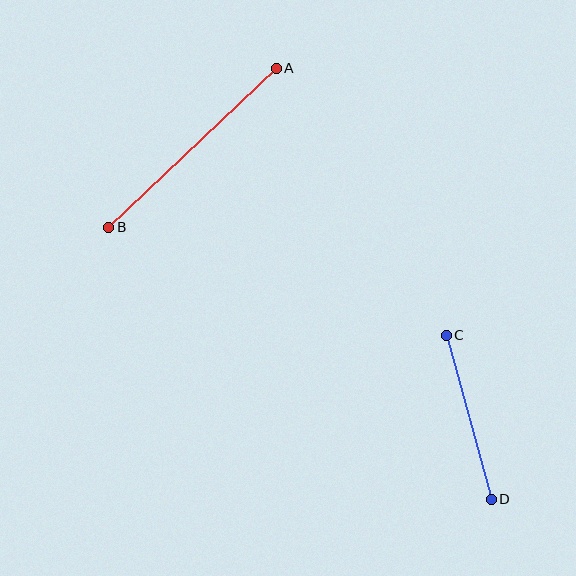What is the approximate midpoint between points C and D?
The midpoint is at approximately (469, 417) pixels.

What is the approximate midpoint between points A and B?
The midpoint is at approximately (192, 148) pixels.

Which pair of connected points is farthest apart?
Points A and B are farthest apart.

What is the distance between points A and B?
The distance is approximately 231 pixels.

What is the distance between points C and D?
The distance is approximately 170 pixels.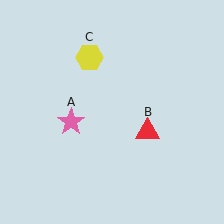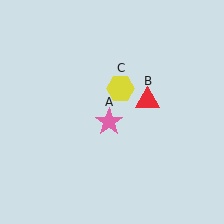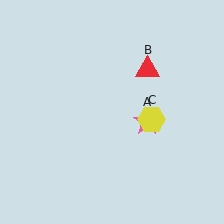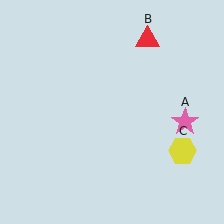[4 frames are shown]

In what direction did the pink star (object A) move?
The pink star (object A) moved right.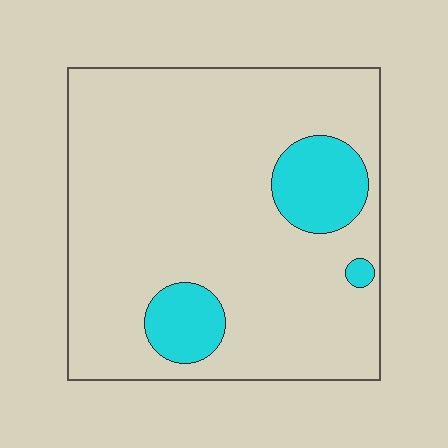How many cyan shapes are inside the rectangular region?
3.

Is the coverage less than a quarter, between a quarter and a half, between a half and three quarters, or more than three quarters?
Less than a quarter.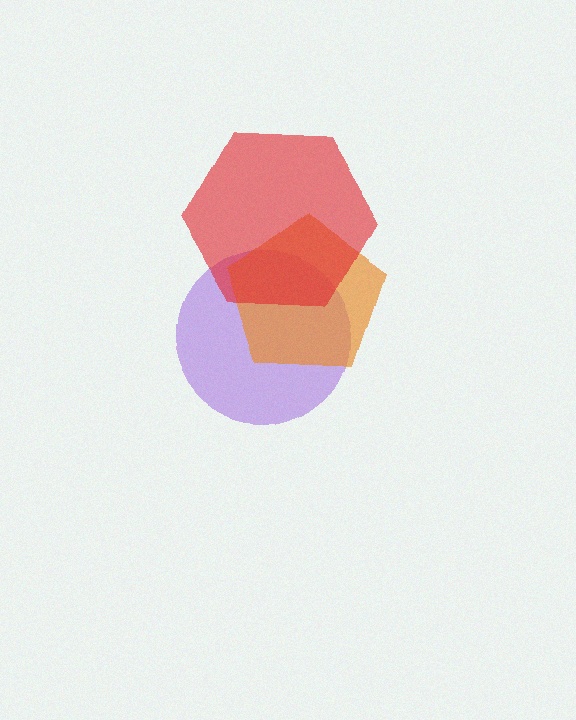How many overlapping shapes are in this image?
There are 3 overlapping shapes in the image.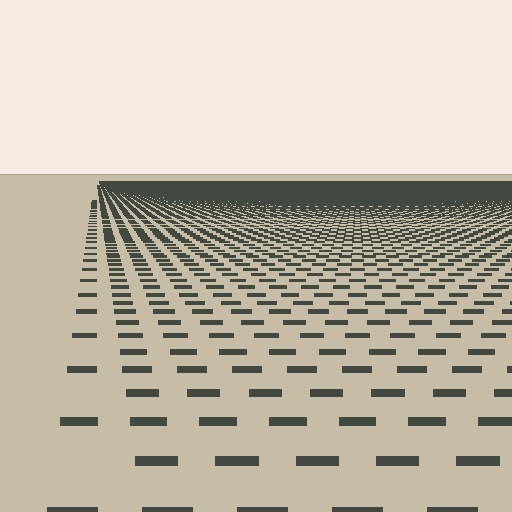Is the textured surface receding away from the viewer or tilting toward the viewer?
The surface is receding away from the viewer. Texture elements get smaller and denser toward the top.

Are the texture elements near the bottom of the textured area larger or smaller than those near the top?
Larger. Near the bottom, elements are closer to the viewer and appear at a bigger on-screen size.